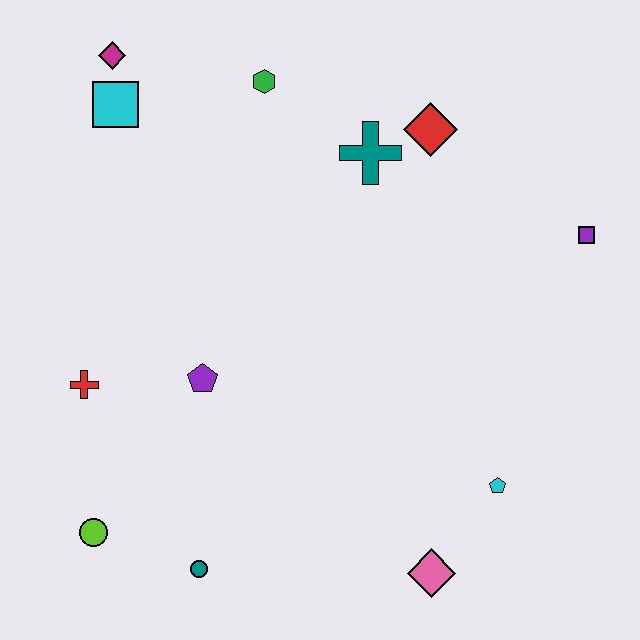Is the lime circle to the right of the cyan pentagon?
No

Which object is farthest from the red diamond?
The lime circle is farthest from the red diamond.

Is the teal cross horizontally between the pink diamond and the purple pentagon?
Yes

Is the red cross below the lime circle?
No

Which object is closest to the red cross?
The purple pentagon is closest to the red cross.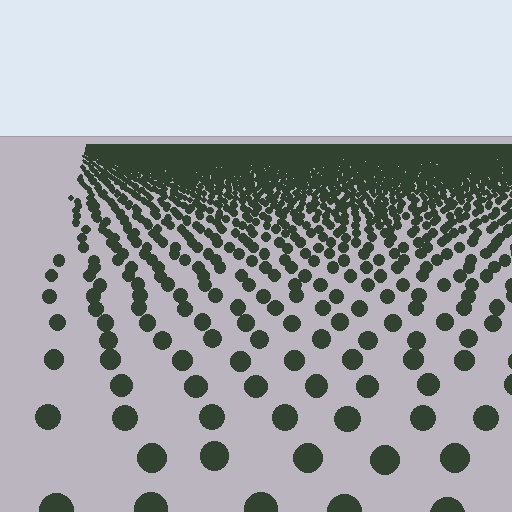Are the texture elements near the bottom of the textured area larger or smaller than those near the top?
Larger. Near the bottom, elements are closer to the viewer and appear at a bigger on-screen size.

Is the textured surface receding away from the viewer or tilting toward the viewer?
The surface is receding away from the viewer. Texture elements get smaller and denser toward the top.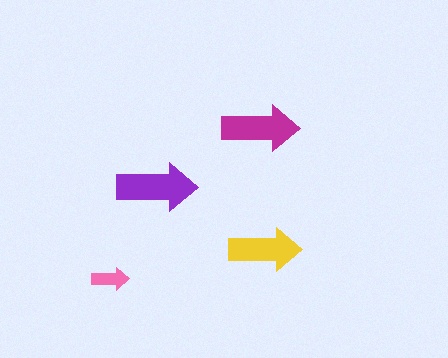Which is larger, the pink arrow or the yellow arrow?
The yellow one.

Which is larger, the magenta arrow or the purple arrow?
The purple one.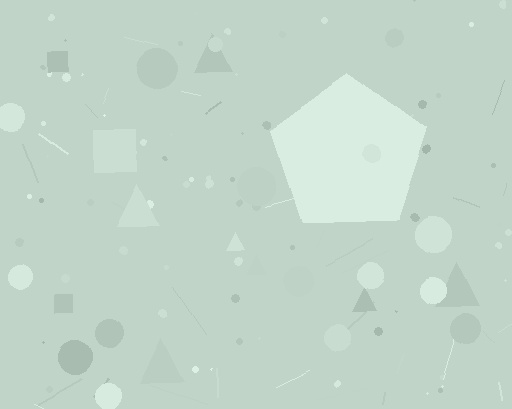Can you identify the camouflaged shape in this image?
The camouflaged shape is a pentagon.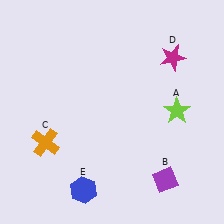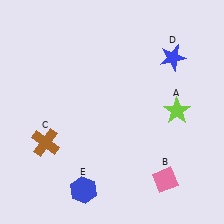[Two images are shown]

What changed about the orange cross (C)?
In Image 1, C is orange. In Image 2, it changed to brown.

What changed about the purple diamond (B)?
In Image 1, B is purple. In Image 2, it changed to pink.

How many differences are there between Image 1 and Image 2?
There are 3 differences between the two images.